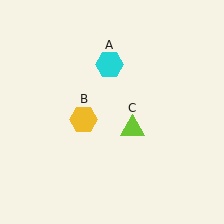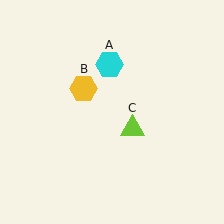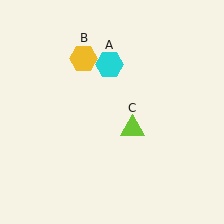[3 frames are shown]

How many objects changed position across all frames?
1 object changed position: yellow hexagon (object B).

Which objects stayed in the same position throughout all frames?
Cyan hexagon (object A) and lime triangle (object C) remained stationary.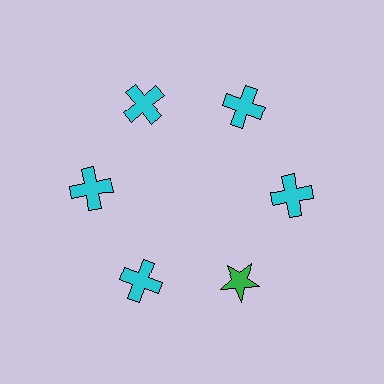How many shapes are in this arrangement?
There are 6 shapes arranged in a ring pattern.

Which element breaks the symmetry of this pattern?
The green star at roughly the 5 o'clock position breaks the symmetry. All other shapes are cyan crosses.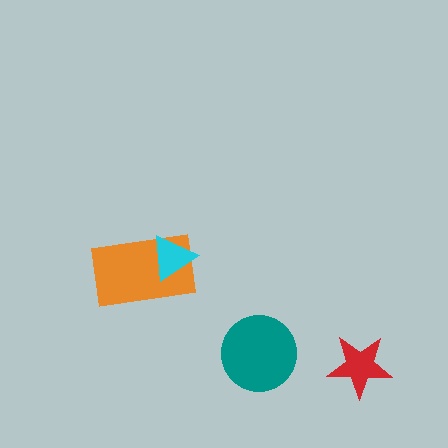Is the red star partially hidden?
No, no other shape covers it.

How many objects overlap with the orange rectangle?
1 object overlaps with the orange rectangle.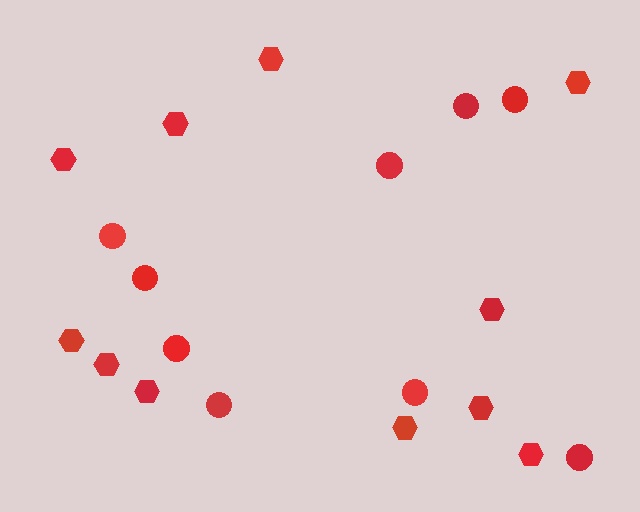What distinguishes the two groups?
There are 2 groups: one group of circles (9) and one group of hexagons (11).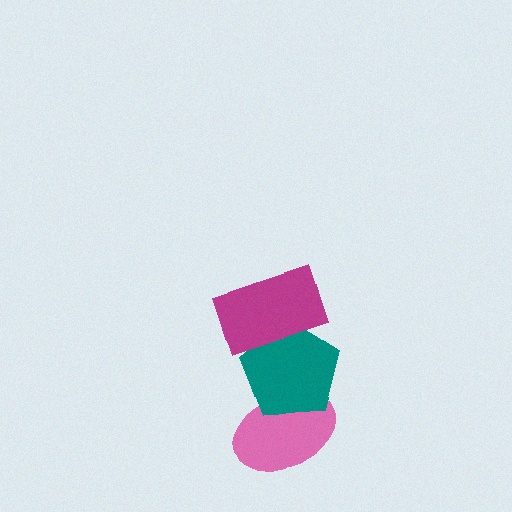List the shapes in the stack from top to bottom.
From top to bottom: the magenta rectangle, the teal pentagon, the pink ellipse.